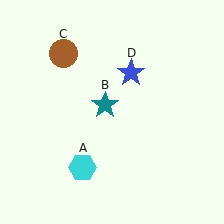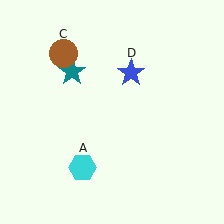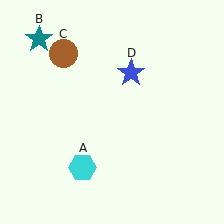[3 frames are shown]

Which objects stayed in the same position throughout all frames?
Cyan hexagon (object A) and brown circle (object C) and blue star (object D) remained stationary.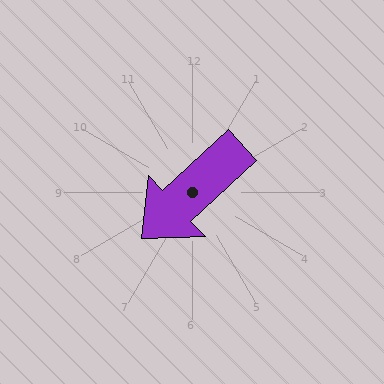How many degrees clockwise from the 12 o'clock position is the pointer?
Approximately 227 degrees.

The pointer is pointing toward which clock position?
Roughly 8 o'clock.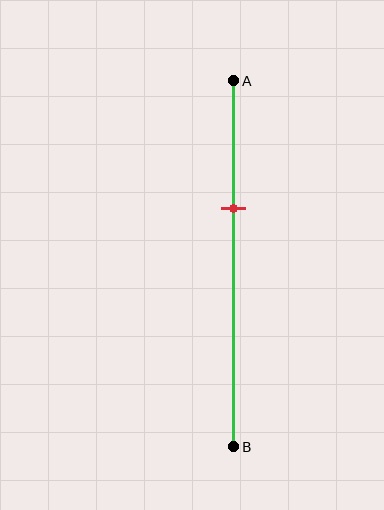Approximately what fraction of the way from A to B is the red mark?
The red mark is approximately 35% of the way from A to B.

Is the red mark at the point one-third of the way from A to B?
Yes, the mark is approximately at the one-third point.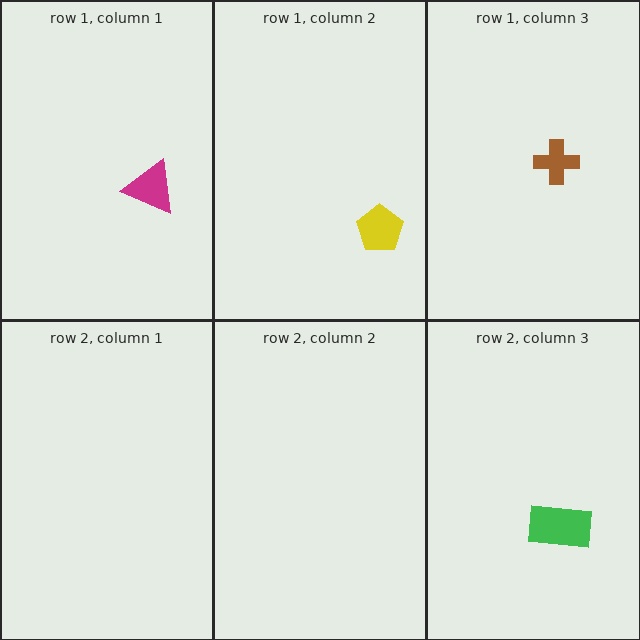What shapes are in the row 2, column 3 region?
The green rectangle.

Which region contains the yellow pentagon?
The row 1, column 2 region.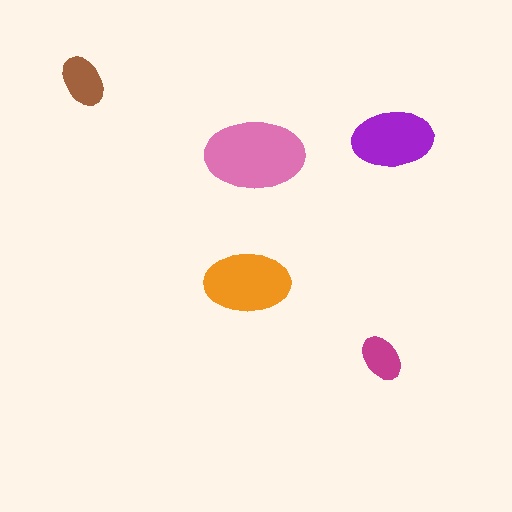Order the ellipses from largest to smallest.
the pink one, the orange one, the purple one, the brown one, the magenta one.